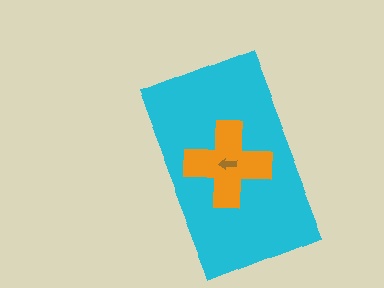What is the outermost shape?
The cyan rectangle.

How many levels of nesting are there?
3.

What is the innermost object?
The brown arrow.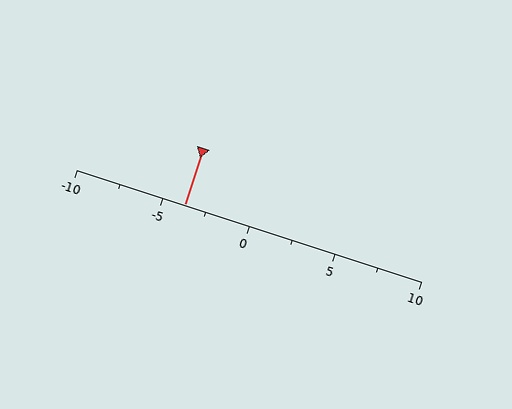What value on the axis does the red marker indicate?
The marker indicates approximately -3.8.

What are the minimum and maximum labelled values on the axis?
The axis runs from -10 to 10.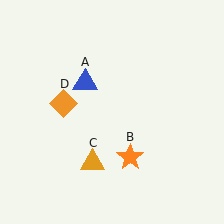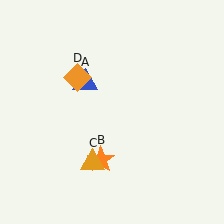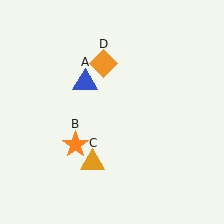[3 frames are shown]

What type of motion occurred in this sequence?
The orange star (object B), orange diamond (object D) rotated clockwise around the center of the scene.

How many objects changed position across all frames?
2 objects changed position: orange star (object B), orange diamond (object D).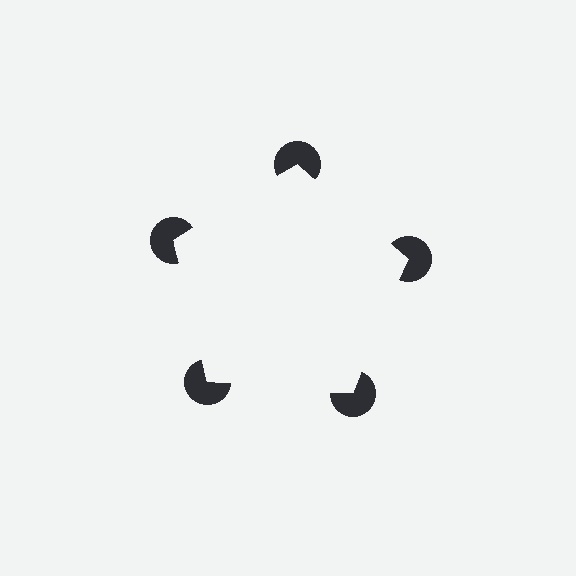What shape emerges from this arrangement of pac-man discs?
An illusory pentagon — its edges are inferred from the aligned wedge cuts in the pac-man discs, not physically drawn.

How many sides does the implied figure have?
5 sides.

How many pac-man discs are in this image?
There are 5 — one at each vertex of the illusory pentagon.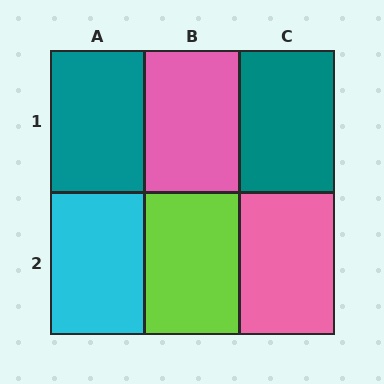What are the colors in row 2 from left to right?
Cyan, lime, pink.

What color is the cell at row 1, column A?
Teal.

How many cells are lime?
1 cell is lime.